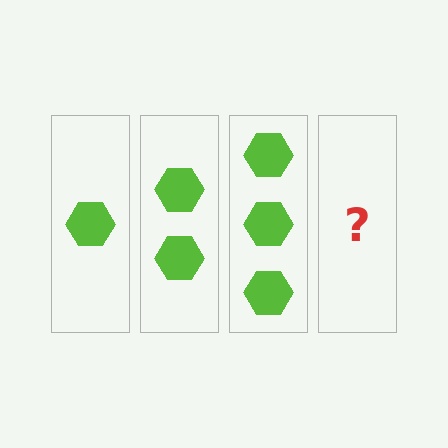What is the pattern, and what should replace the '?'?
The pattern is that each step adds one more hexagon. The '?' should be 4 hexagons.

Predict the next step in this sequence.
The next step is 4 hexagons.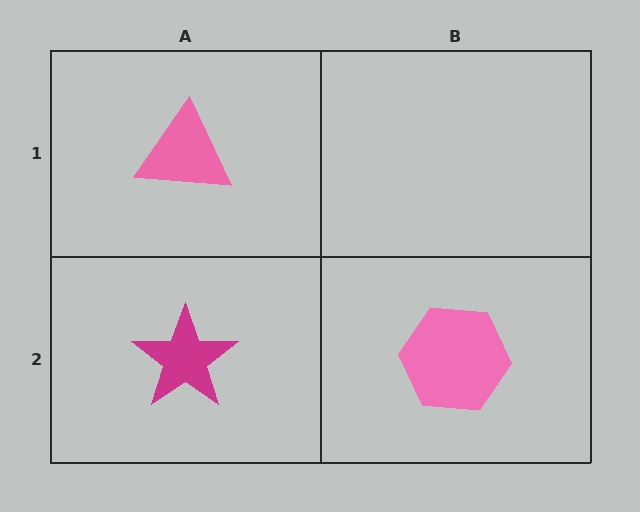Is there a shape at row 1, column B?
No, that cell is empty.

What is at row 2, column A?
A magenta star.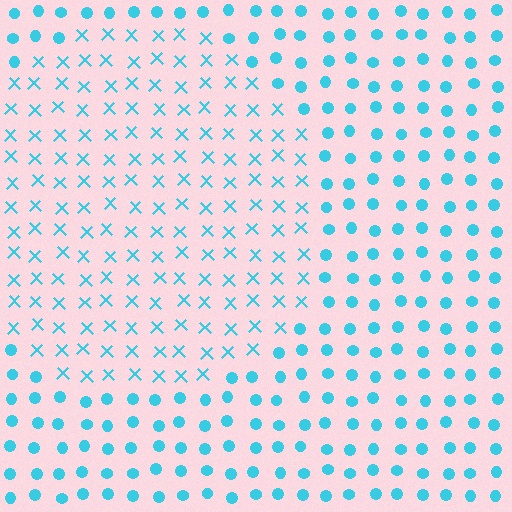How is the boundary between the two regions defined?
The boundary is defined by a change in element shape: X marks inside vs. circles outside. All elements share the same color and spacing.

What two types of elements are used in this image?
The image uses X marks inside the circle region and circles outside it.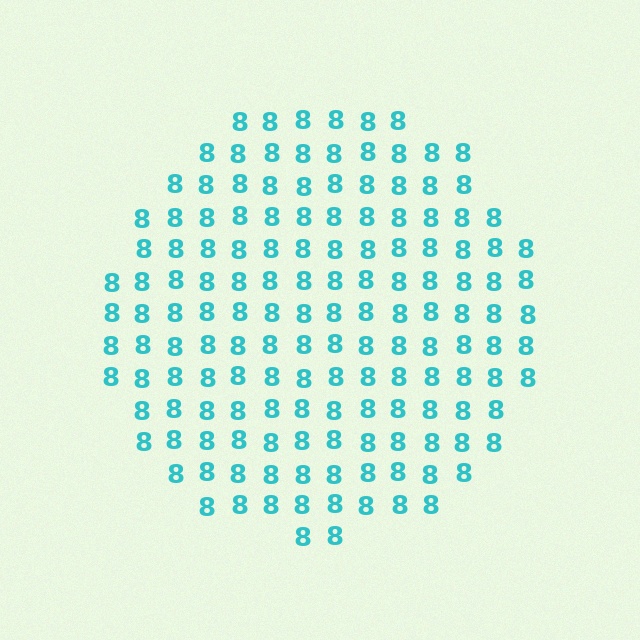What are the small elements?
The small elements are digit 8's.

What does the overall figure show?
The overall figure shows a circle.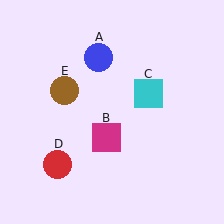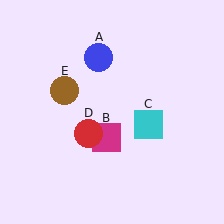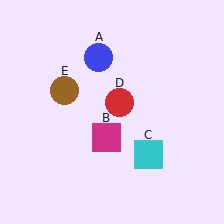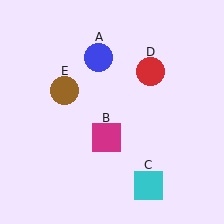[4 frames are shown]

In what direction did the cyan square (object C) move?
The cyan square (object C) moved down.